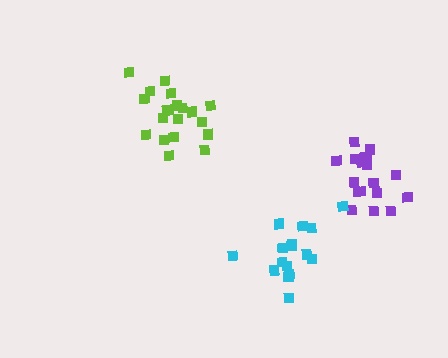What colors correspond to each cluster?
The clusters are colored: lime, purple, cyan.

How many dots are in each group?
Group 1: 20 dots, Group 2: 19 dots, Group 3: 16 dots (55 total).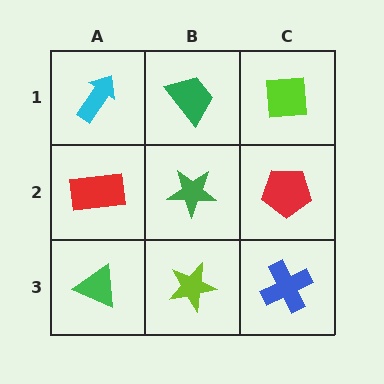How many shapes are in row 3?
3 shapes.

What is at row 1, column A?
A cyan arrow.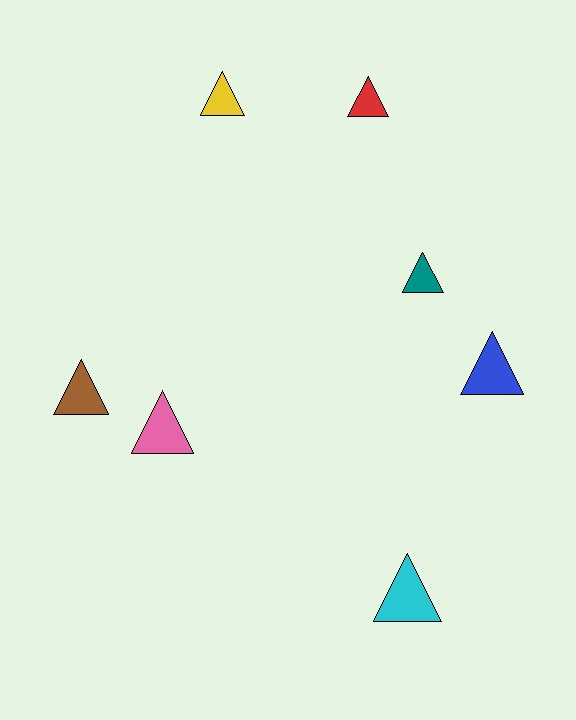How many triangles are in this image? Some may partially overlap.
There are 7 triangles.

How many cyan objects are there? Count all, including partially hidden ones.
There is 1 cyan object.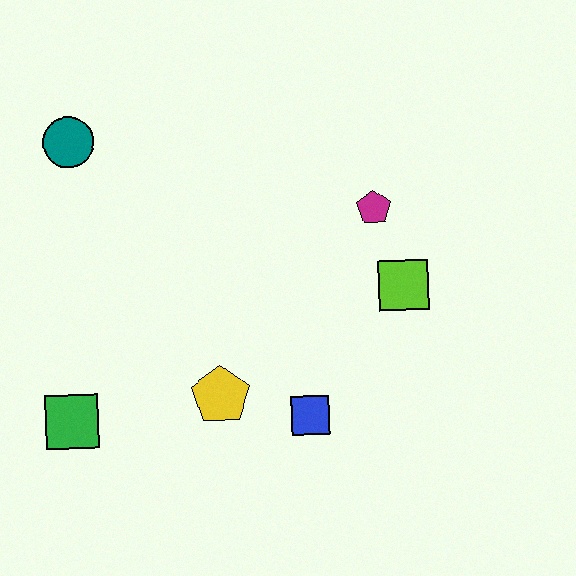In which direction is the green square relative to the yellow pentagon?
The green square is to the left of the yellow pentagon.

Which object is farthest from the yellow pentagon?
The teal circle is farthest from the yellow pentagon.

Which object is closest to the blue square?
The yellow pentagon is closest to the blue square.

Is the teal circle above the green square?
Yes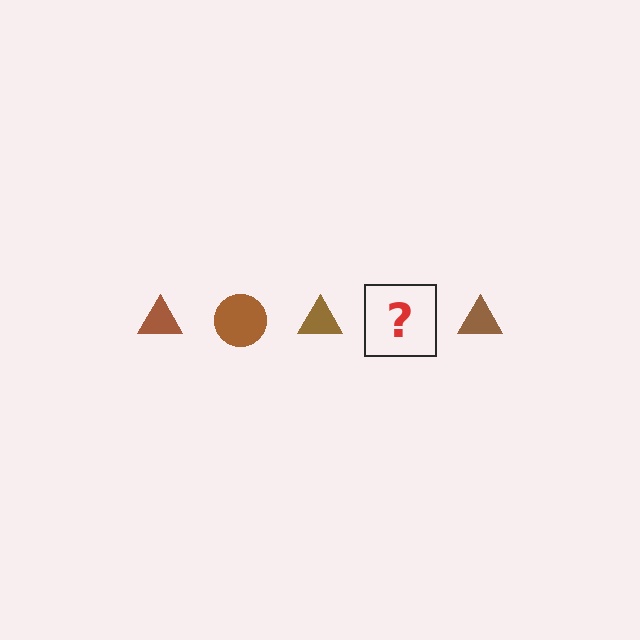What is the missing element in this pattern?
The missing element is a brown circle.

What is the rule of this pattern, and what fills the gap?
The rule is that the pattern cycles through triangle, circle shapes in brown. The gap should be filled with a brown circle.